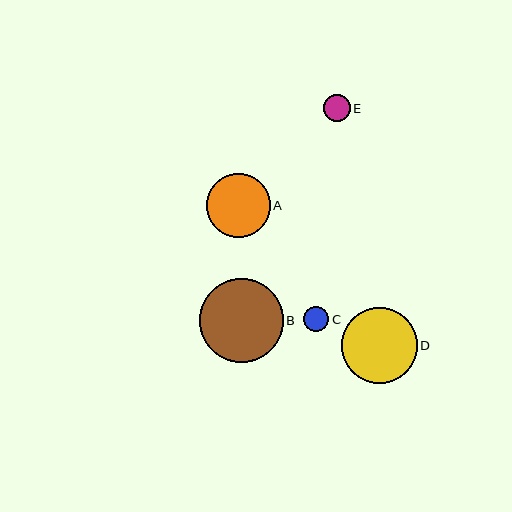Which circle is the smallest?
Circle C is the smallest with a size of approximately 25 pixels.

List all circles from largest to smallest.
From largest to smallest: B, D, A, E, C.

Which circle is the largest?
Circle B is the largest with a size of approximately 84 pixels.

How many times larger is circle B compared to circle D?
Circle B is approximately 1.1 times the size of circle D.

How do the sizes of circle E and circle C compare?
Circle E and circle C are approximately the same size.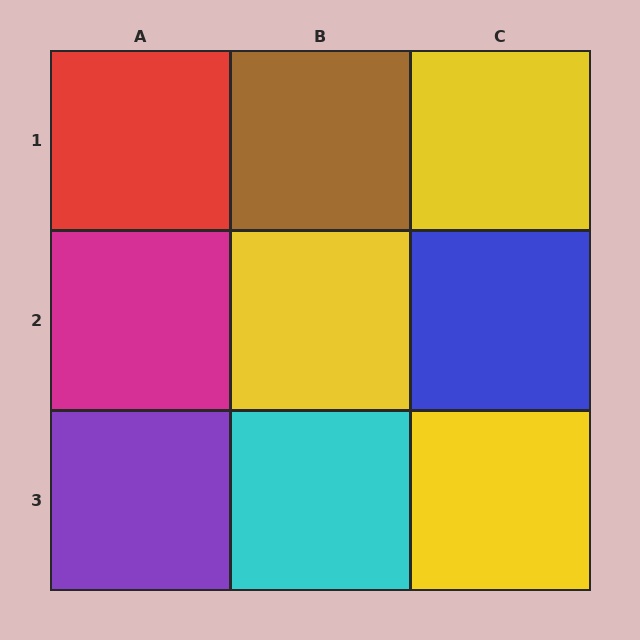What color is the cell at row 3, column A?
Purple.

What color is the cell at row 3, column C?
Yellow.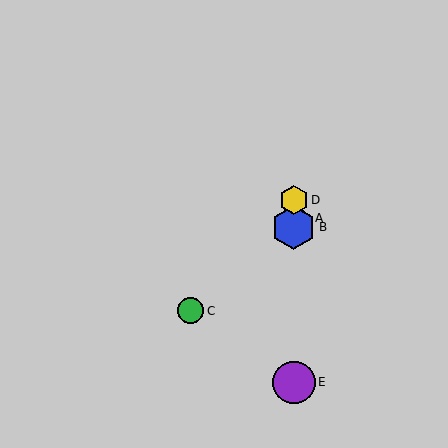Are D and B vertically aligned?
Yes, both are at x≈294.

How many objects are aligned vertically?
4 objects (A, B, D, E) are aligned vertically.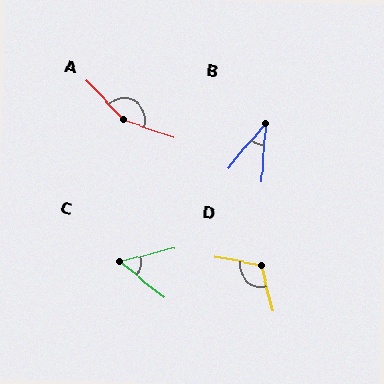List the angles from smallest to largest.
B (36°), C (53°), D (115°), A (153°).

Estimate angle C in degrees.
Approximately 53 degrees.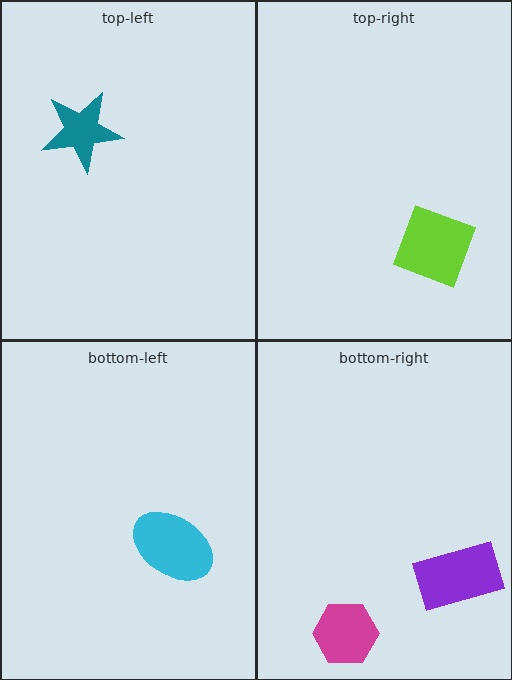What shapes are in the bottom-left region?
The cyan ellipse.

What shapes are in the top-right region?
The lime square.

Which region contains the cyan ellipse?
The bottom-left region.